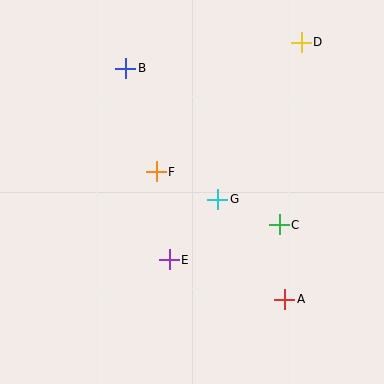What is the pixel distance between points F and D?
The distance between F and D is 194 pixels.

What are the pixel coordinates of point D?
Point D is at (301, 42).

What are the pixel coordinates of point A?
Point A is at (285, 299).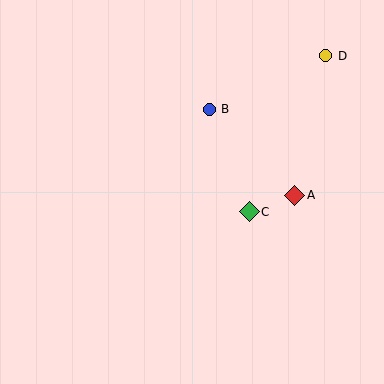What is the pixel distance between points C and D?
The distance between C and D is 174 pixels.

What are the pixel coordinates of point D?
Point D is at (326, 56).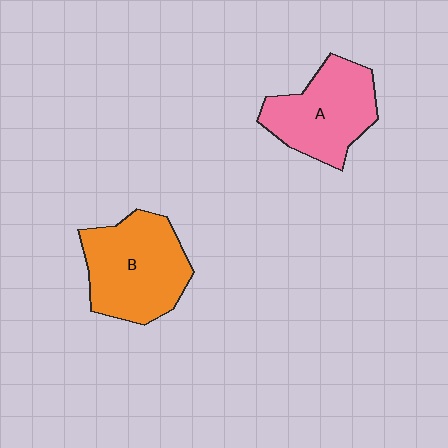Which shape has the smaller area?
Shape A (pink).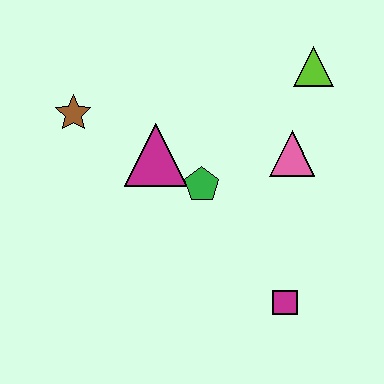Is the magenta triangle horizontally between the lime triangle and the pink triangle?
No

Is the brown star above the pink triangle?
Yes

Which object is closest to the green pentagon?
The magenta triangle is closest to the green pentagon.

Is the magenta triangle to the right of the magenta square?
No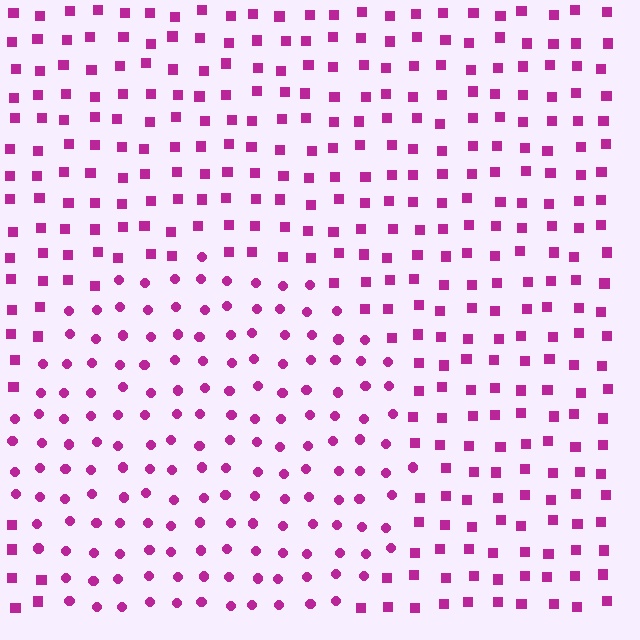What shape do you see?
I see a circle.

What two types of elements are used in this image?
The image uses circles inside the circle region and squares outside it.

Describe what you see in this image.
The image is filled with small magenta elements arranged in a uniform grid. A circle-shaped region contains circles, while the surrounding area contains squares. The boundary is defined purely by the change in element shape.